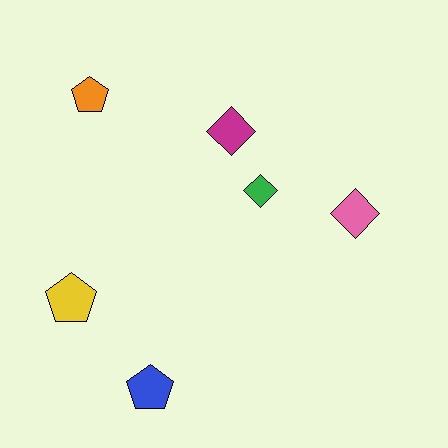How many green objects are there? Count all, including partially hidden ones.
There is 1 green object.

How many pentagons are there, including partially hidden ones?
There are 3 pentagons.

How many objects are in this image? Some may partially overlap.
There are 6 objects.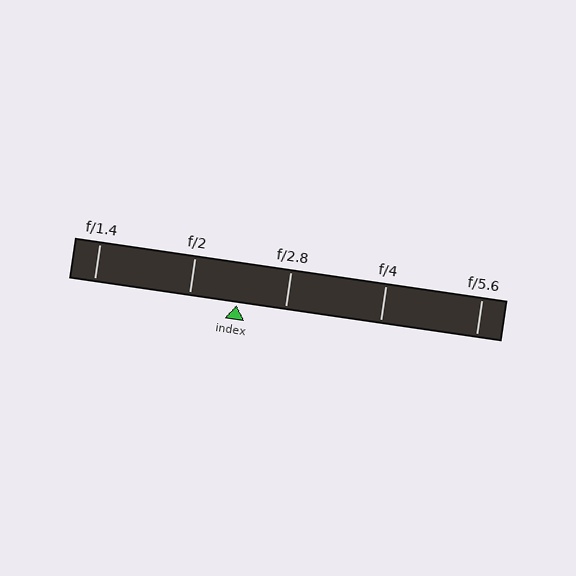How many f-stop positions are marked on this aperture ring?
There are 5 f-stop positions marked.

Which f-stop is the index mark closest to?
The index mark is closest to f/2.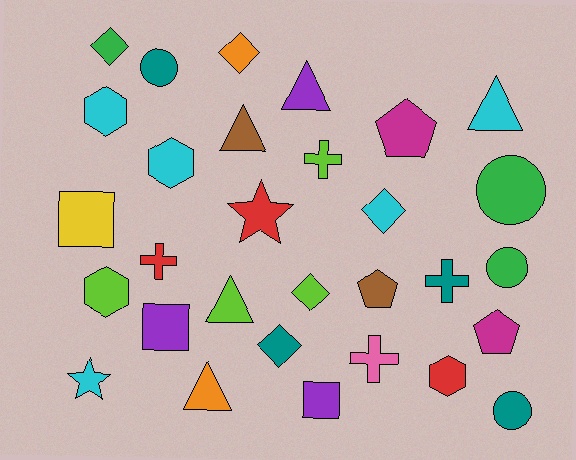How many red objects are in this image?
There are 3 red objects.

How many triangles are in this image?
There are 5 triangles.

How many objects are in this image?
There are 30 objects.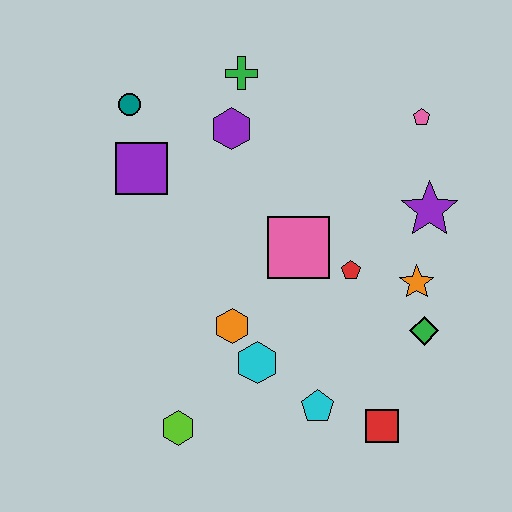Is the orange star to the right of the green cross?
Yes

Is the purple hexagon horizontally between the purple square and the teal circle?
No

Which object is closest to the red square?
The cyan pentagon is closest to the red square.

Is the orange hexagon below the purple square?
Yes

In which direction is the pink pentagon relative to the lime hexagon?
The pink pentagon is above the lime hexagon.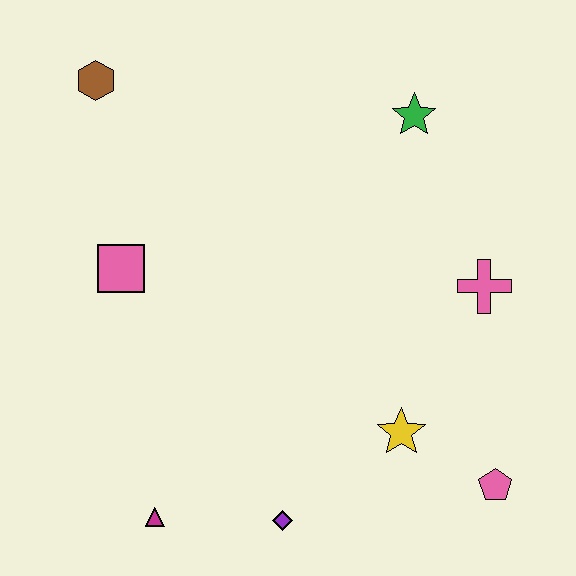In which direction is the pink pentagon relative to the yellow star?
The pink pentagon is to the right of the yellow star.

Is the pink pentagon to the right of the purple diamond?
Yes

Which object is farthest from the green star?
The magenta triangle is farthest from the green star.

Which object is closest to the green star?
The pink cross is closest to the green star.